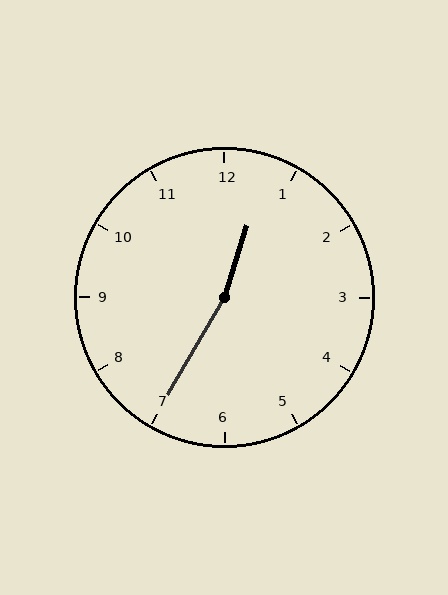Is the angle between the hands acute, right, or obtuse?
It is obtuse.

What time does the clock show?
12:35.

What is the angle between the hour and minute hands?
Approximately 168 degrees.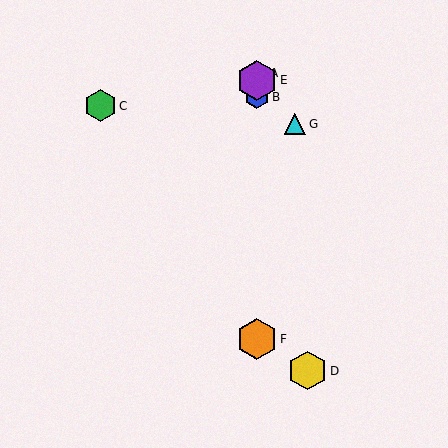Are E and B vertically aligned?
Yes, both are at x≈257.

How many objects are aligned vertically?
4 objects (A, B, E, F) are aligned vertically.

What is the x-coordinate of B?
Object B is at x≈257.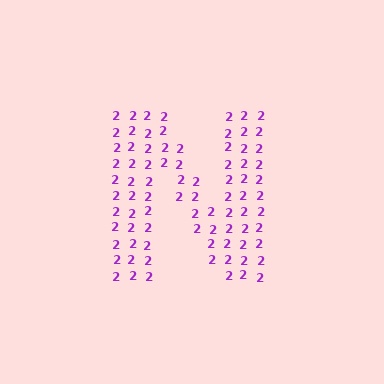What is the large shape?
The large shape is the letter N.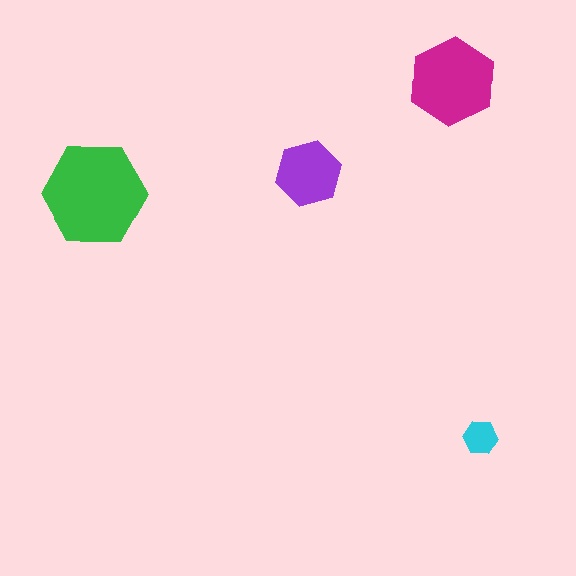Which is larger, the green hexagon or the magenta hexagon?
The green one.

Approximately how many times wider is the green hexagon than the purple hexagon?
About 1.5 times wider.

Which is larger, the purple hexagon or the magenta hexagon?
The magenta one.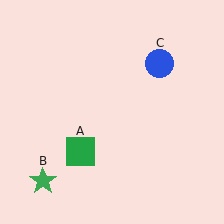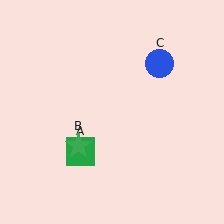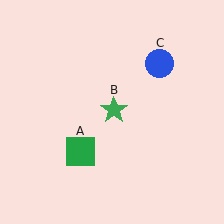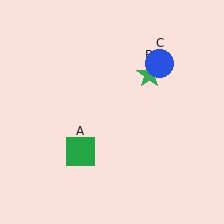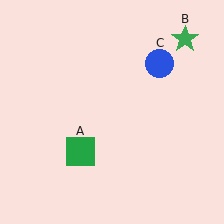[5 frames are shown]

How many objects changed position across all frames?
1 object changed position: green star (object B).